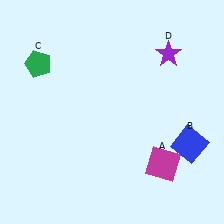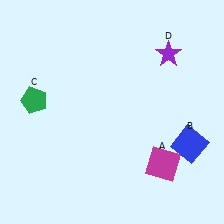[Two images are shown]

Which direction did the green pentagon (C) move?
The green pentagon (C) moved down.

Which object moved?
The green pentagon (C) moved down.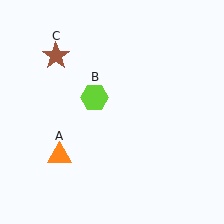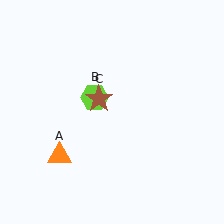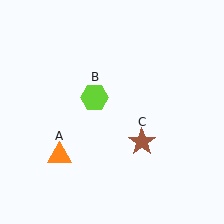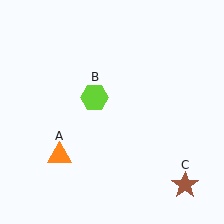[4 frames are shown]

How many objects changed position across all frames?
1 object changed position: brown star (object C).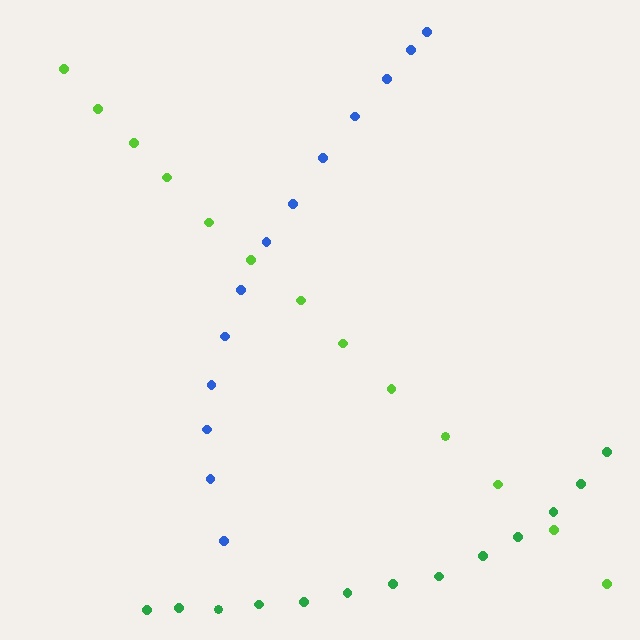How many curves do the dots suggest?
There are 3 distinct paths.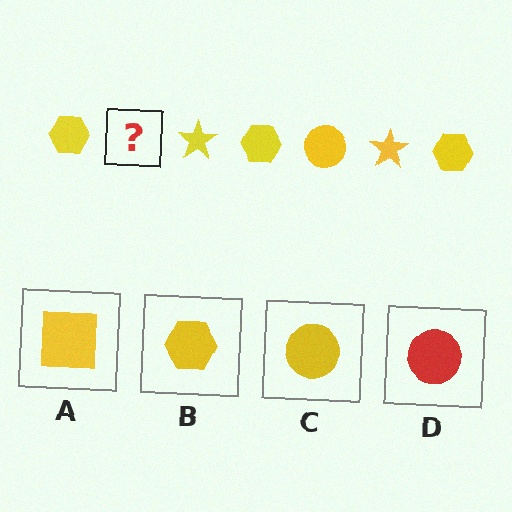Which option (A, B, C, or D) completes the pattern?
C.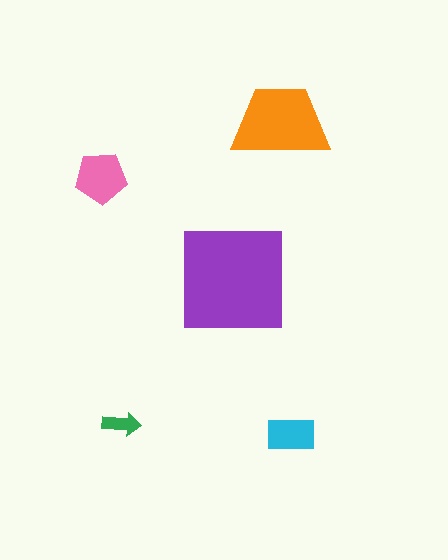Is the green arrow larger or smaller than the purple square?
Smaller.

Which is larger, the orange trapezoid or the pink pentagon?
The orange trapezoid.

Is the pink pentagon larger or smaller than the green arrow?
Larger.